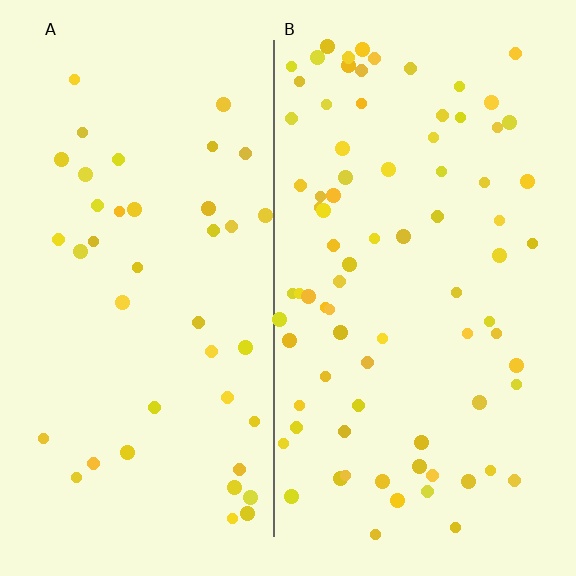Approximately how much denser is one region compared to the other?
Approximately 2.0× — region B over region A.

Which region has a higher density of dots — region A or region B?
B (the right).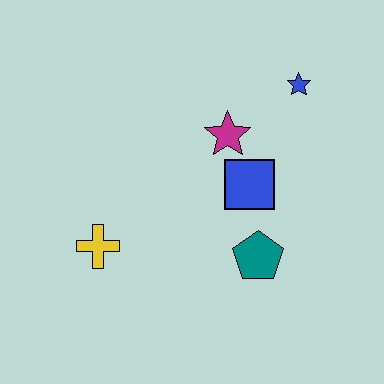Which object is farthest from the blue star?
The yellow cross is farthest from the blue star.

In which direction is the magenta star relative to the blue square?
The magenta star is above the blue square.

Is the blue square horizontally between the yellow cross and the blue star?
Yes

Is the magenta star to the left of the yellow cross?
No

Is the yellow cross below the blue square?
Yes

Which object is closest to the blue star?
The magenta star is closest to the blue star.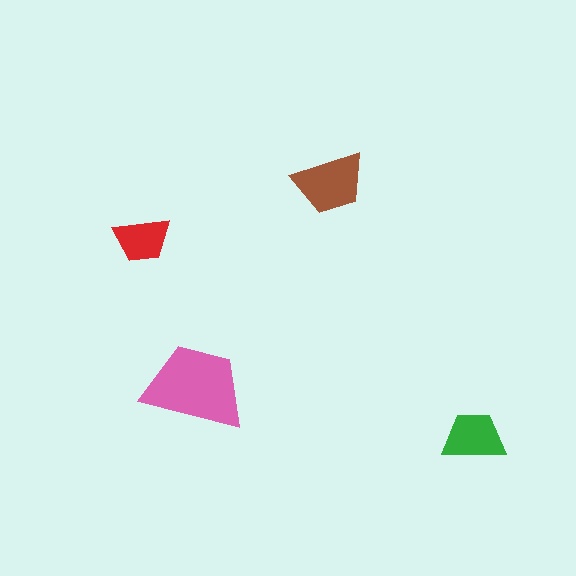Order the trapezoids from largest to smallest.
the pink one, the brown one, the green one, the red one.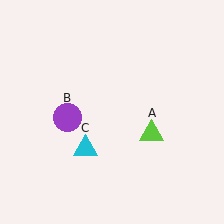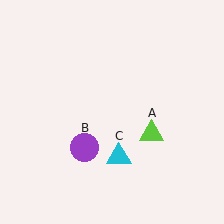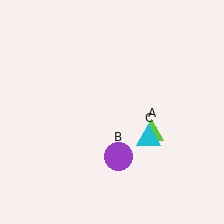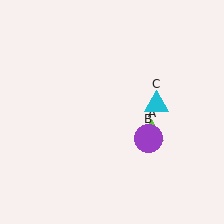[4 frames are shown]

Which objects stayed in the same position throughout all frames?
Lime triangle (object A) remained stationary.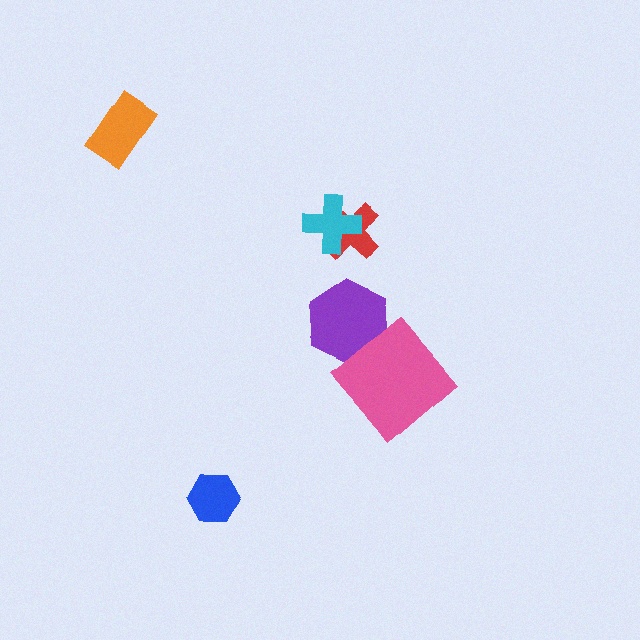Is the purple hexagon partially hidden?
Yes, it is partially covered by another shape.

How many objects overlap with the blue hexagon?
0 objects overlap with the blue hexagon.